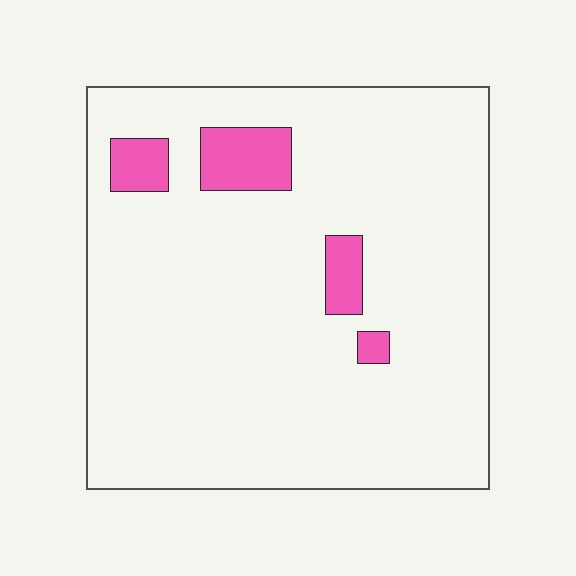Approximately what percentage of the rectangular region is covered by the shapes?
Approximately 10%.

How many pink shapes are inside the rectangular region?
4.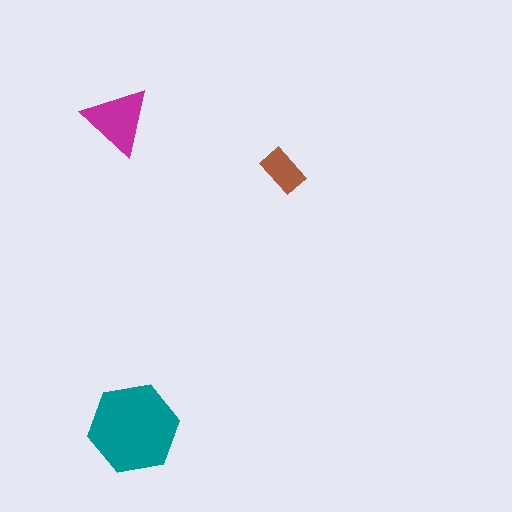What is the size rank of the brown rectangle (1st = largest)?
3rd.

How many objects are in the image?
There are 3 objects in the image.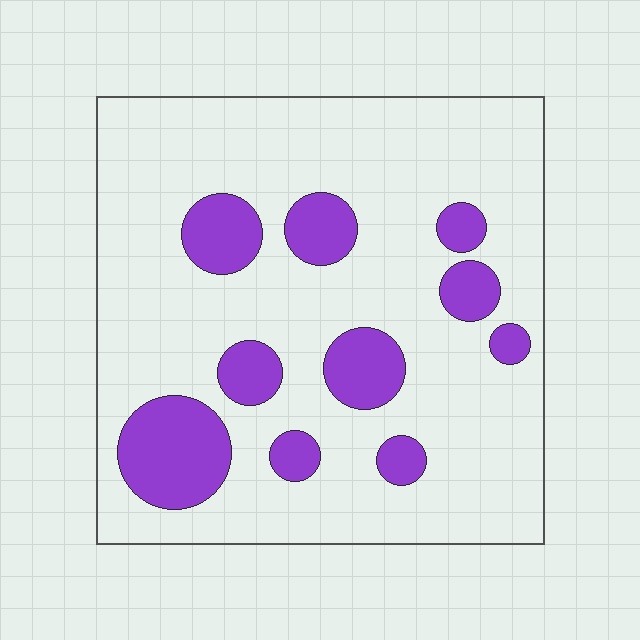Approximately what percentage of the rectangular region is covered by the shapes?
Approximately 20%.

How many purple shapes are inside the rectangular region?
10.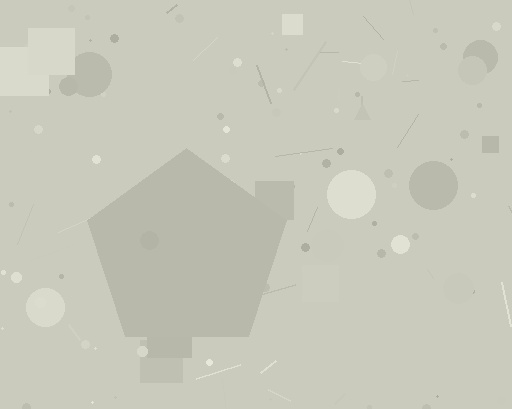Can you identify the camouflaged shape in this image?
The camouflaged shape is a pentagon.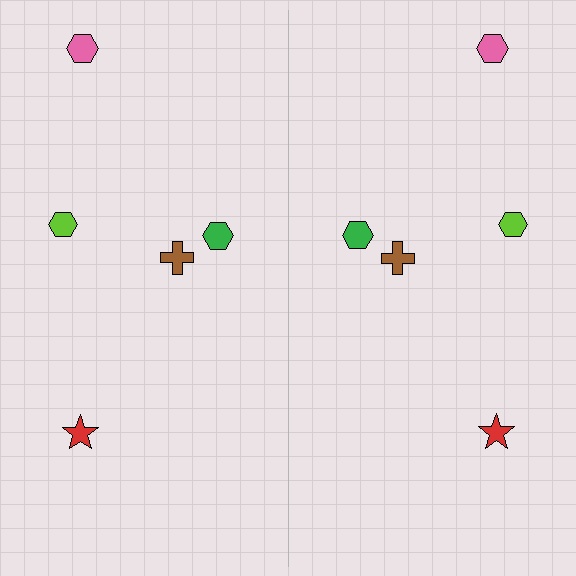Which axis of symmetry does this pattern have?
The pattern has a vertical axis of symmetry running through the center of the image.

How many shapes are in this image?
There are 10 shapes in this image.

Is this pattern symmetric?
Yes, this pattern has bilateral (reflection) symmetry.